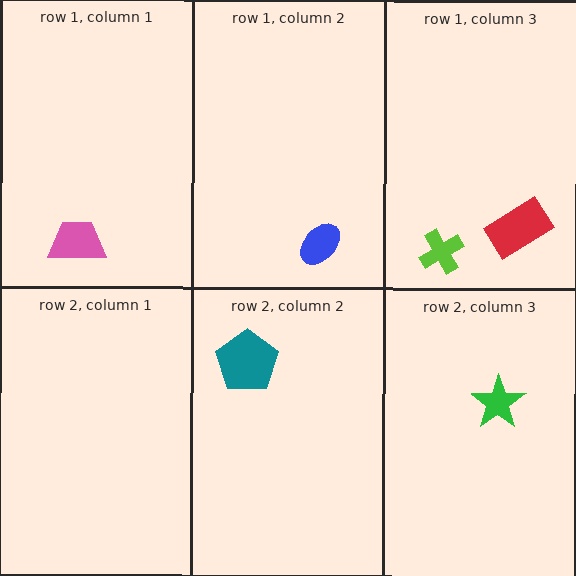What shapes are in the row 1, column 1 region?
The pink trapezoid.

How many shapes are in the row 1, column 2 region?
1.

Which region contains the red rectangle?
The row 1, column 3 region.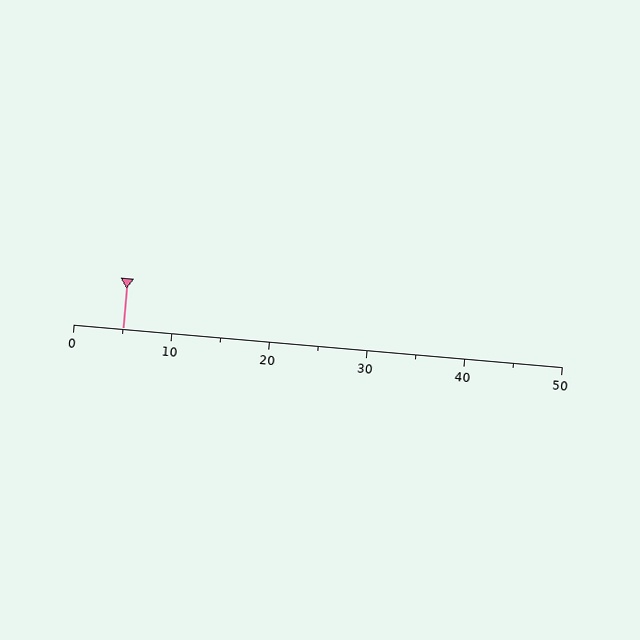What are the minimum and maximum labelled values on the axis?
The axis runs from 0 to 50.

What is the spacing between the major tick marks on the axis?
The major ticks are spaced 10 apart.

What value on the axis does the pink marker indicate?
The marker indicates approximately 5.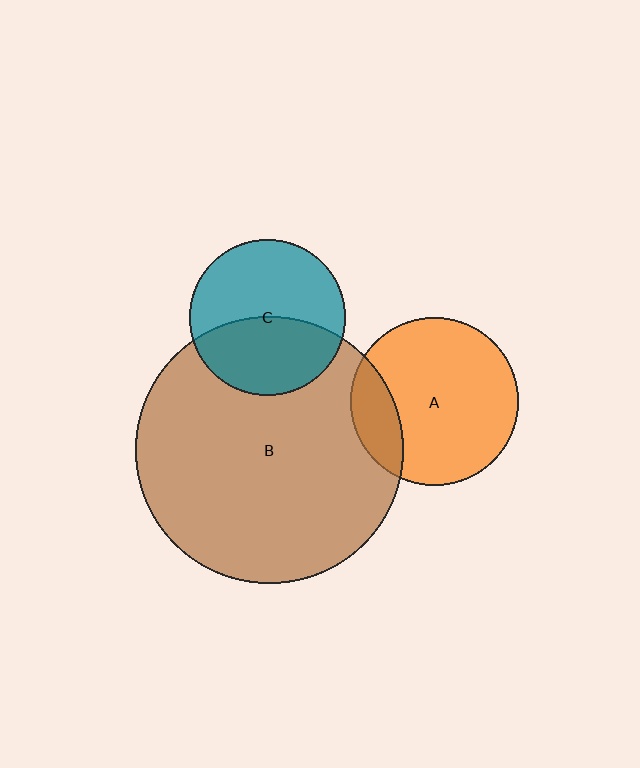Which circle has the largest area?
Circle B (brown).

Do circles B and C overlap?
Yes.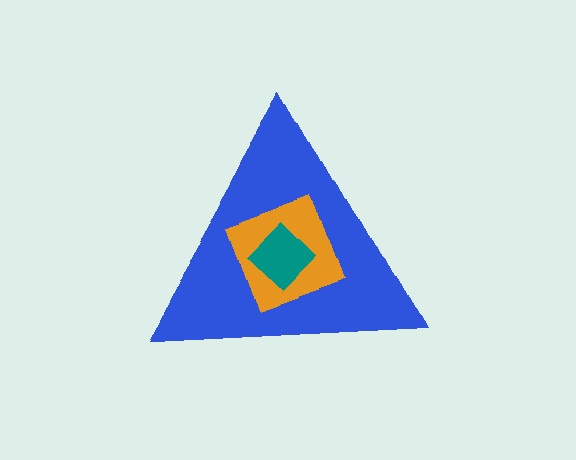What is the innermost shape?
The teal diamond.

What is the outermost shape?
The blue triangle.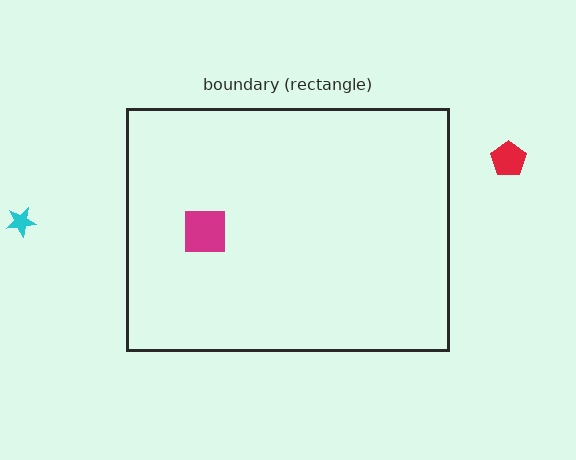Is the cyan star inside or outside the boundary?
Outside.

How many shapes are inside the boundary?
1 inside, 2 outside.